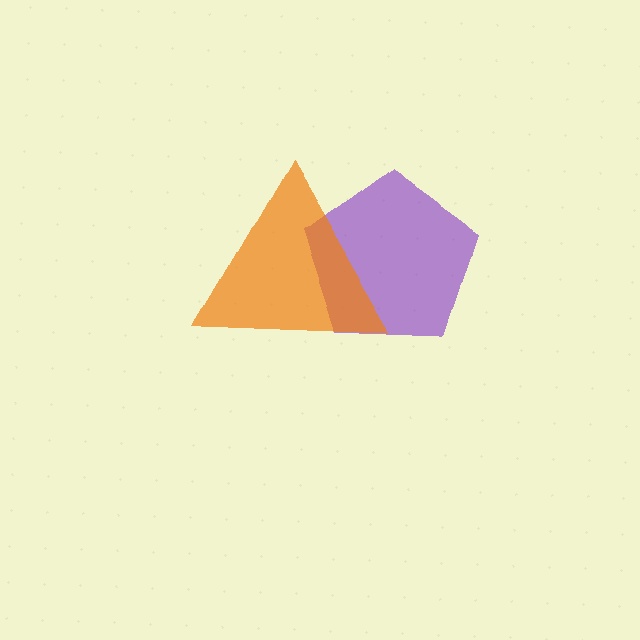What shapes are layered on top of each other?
The layered shapes are: a purple pentagon, an orange triangle.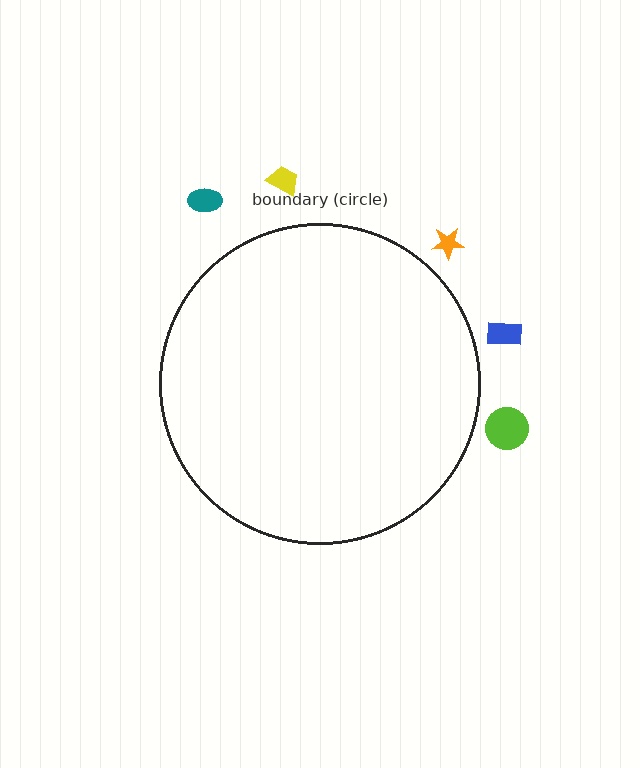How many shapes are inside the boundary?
0 inside, 5 outside.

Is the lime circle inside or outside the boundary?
Outside.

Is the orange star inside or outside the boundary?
Outside.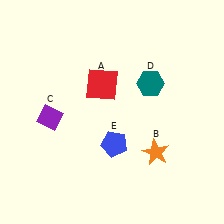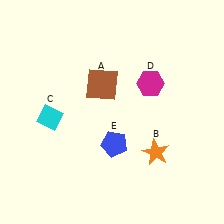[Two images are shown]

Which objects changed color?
A changed from red to brown. C changed from purple to cyan. D changed from teal to magenta.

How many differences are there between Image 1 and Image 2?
There are 3 differences between the two images.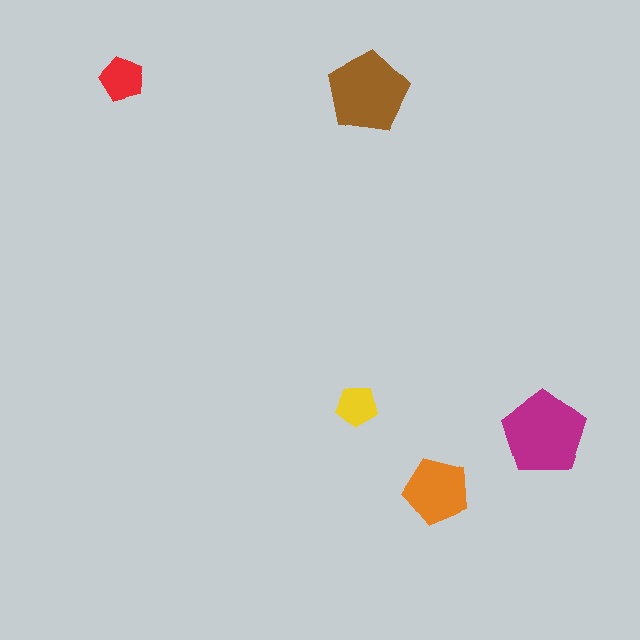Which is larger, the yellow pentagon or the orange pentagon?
The orange one.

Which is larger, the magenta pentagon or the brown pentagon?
The magenta one.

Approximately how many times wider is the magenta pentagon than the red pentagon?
About 2 times wider.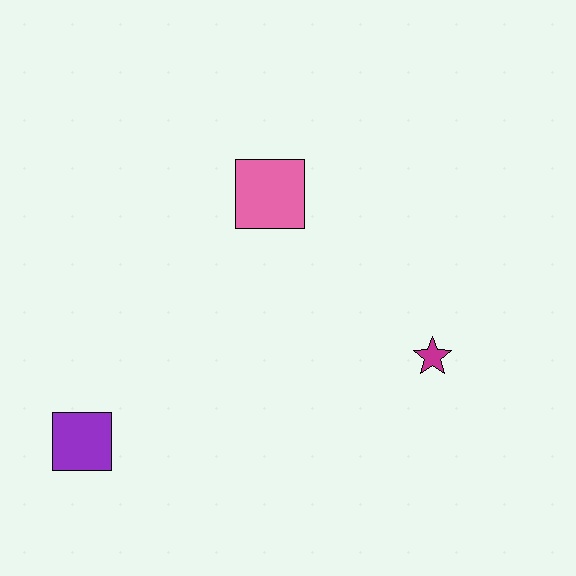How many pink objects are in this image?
There is 1 pink object.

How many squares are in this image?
There are 2 squares.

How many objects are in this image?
There are 3 objects.